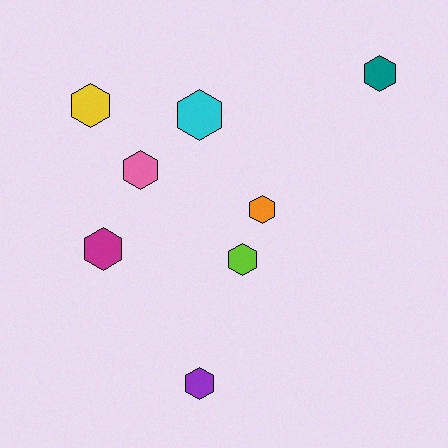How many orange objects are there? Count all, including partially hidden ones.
There is 1 orange object.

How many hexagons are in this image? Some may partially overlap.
There are 8 hexagons.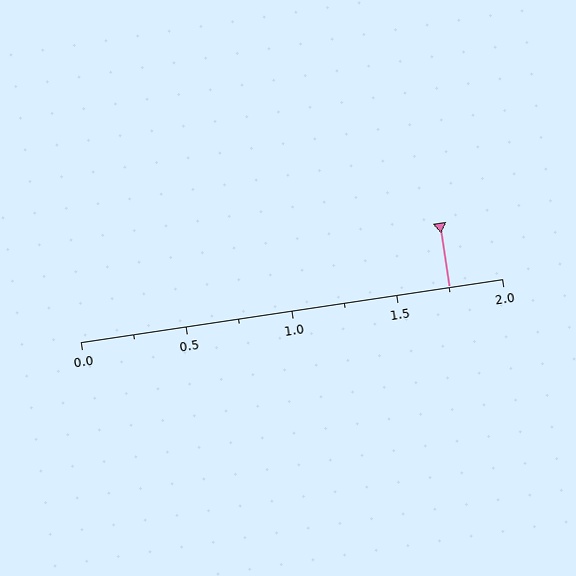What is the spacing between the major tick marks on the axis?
The major ticks are spaced 0.5 apart.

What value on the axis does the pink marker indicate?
The marker indicates approximately 1.75.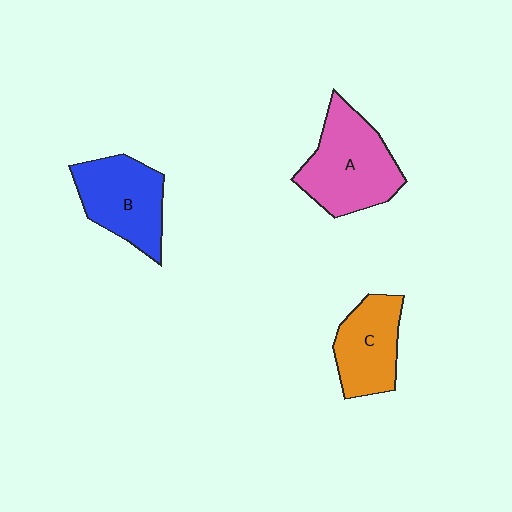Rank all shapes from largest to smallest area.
From largest to smallest: A (pink), B (blue), C (orange).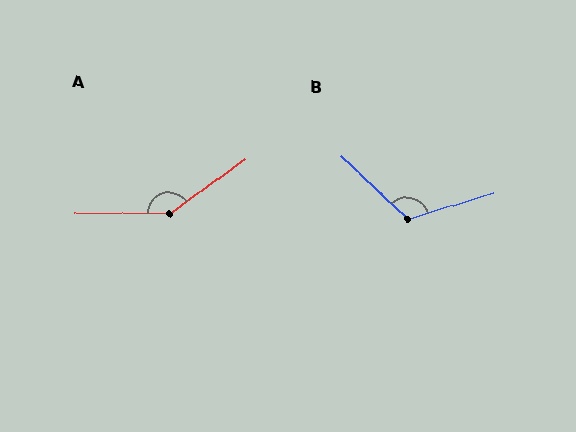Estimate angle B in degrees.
Approximately 120 degrees.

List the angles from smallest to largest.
B (120°), A (145°).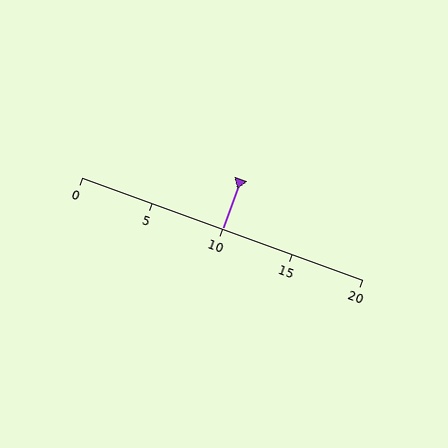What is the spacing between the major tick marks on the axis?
The major ticks are spaced 5 apart.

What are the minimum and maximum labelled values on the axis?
The axis runs from 0 to 20.